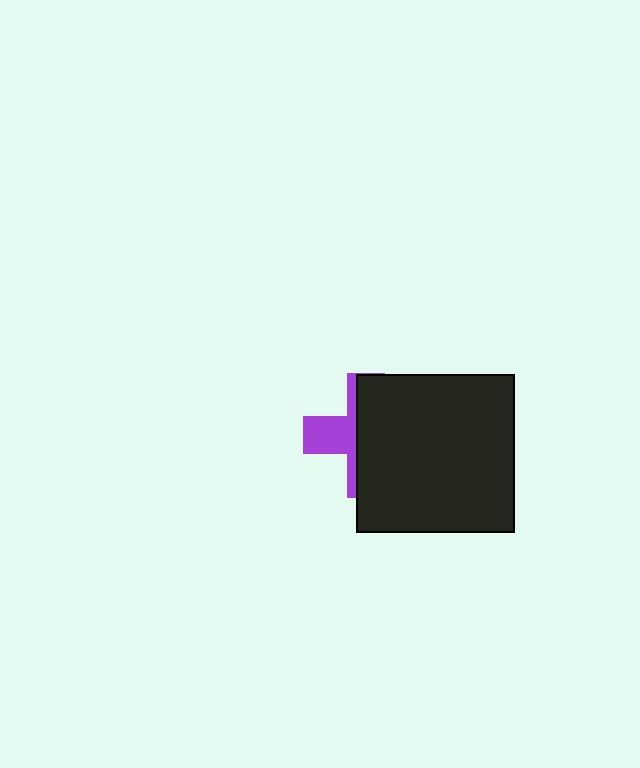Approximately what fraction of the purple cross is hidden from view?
Roughly 67% of the purple cross is hidden behind the black square.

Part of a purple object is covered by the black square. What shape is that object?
It is a cross.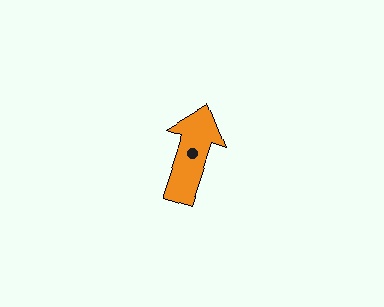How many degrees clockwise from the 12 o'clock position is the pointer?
Approximately 19 degrees.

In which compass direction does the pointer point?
North.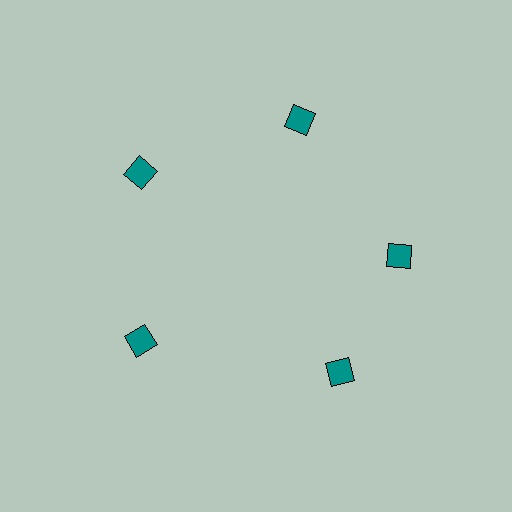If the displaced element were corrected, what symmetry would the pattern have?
It would have 5-fold rotational symmetry — the pattern would map onto itself every 72 degrees.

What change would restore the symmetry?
The symmetry would be restored by rotating it back into even spacing with its neighbors so that all 5 squares sit at equal angles and equal distance from the center.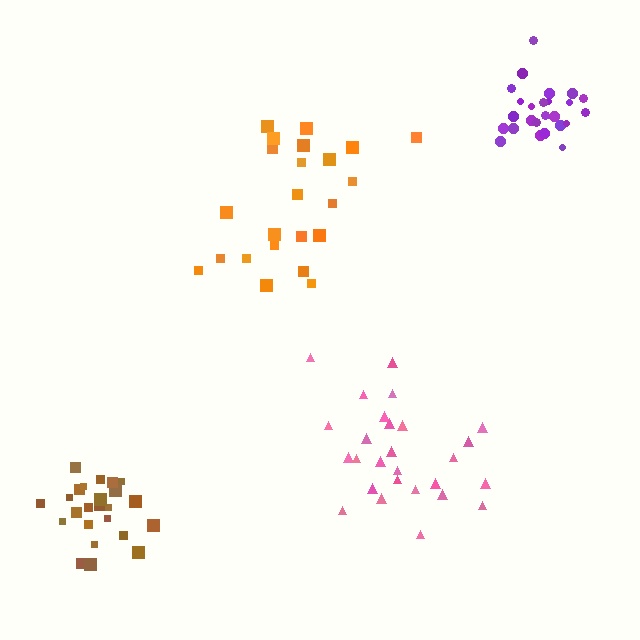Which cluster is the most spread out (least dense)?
Orange.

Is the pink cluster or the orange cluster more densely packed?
Pink.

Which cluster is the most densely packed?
Purple.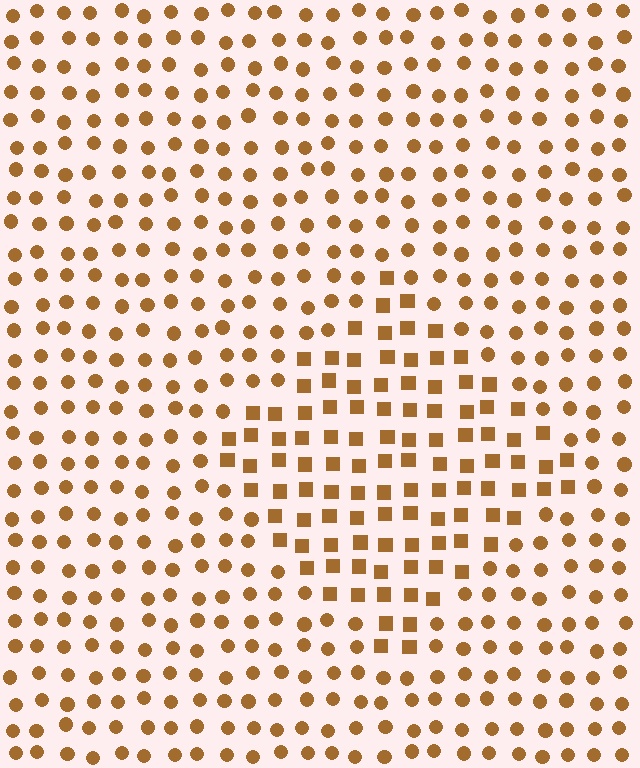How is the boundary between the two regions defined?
The boundary is defined by a change in element shape: squares inside vs. circles outside. All elements share the same color and spacing.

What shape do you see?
I see a diamond.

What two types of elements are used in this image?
The image uses squares inside the diamond region and circles outside it.